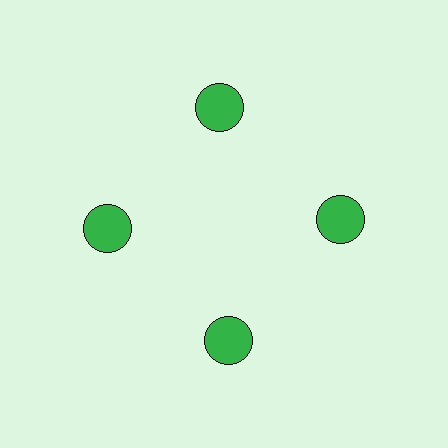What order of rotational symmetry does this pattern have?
This pattern has 4-fold rotational symmetry.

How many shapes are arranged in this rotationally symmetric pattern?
There are 4 shapes, arranged in 4 groups of 1.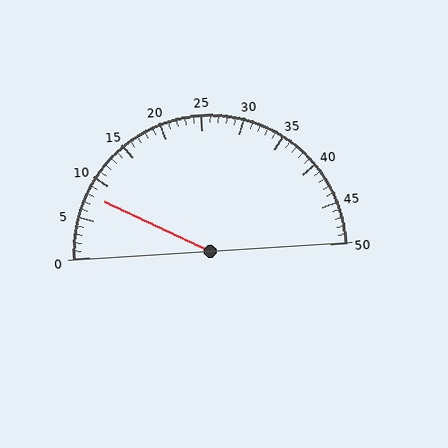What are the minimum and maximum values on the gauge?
The gauge ranges from 0 to 50.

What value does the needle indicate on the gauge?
The needle indicates approximately 8.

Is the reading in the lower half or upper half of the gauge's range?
The reading is in the lower half of the range (0 to 50).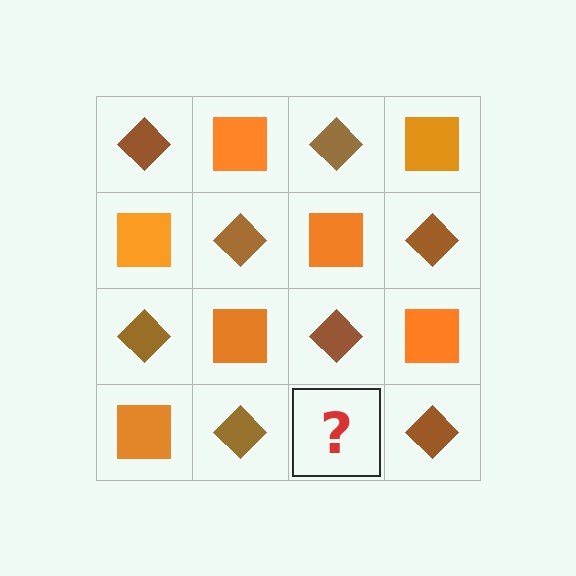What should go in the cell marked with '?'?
The missing cell should contain an orange square.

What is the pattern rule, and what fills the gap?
The rule is that it alternates brown diamond and orange square in a checkerboard pattern. The gap should be filled with an orange square.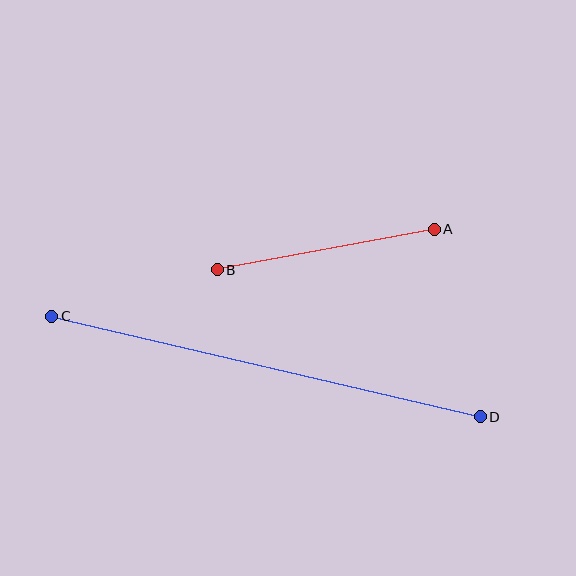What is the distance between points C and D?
The distance is approximately 440 pixels.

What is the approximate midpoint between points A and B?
The midpoint is at approximately (326, 249) pixels.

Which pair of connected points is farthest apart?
Points C and D are farthest apart.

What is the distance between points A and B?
The distance is approximately 221 pixels.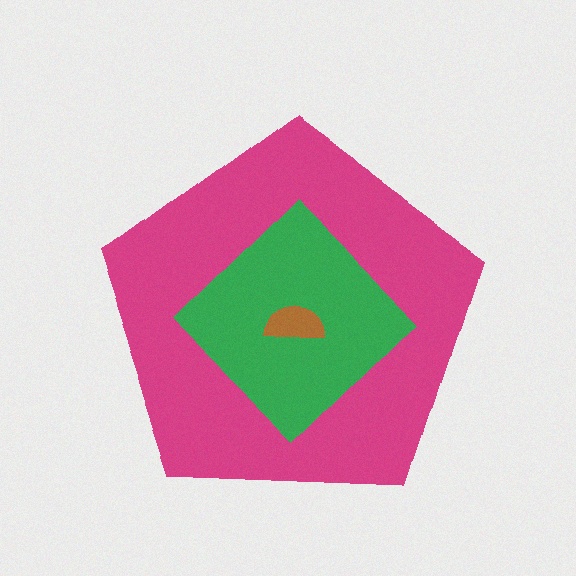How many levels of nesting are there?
3.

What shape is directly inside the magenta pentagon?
The green diamond.